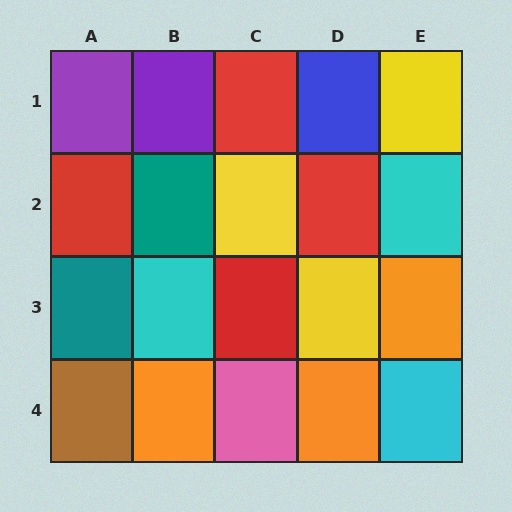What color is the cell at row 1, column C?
Red.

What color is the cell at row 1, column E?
Yellow.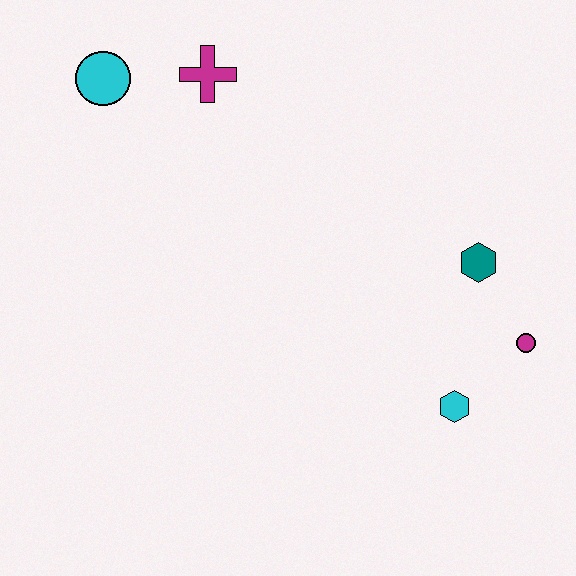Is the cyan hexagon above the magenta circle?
No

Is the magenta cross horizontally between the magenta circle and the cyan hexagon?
No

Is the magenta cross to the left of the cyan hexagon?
Yes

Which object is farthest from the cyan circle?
The magenta circle is farthest from the cyan circle.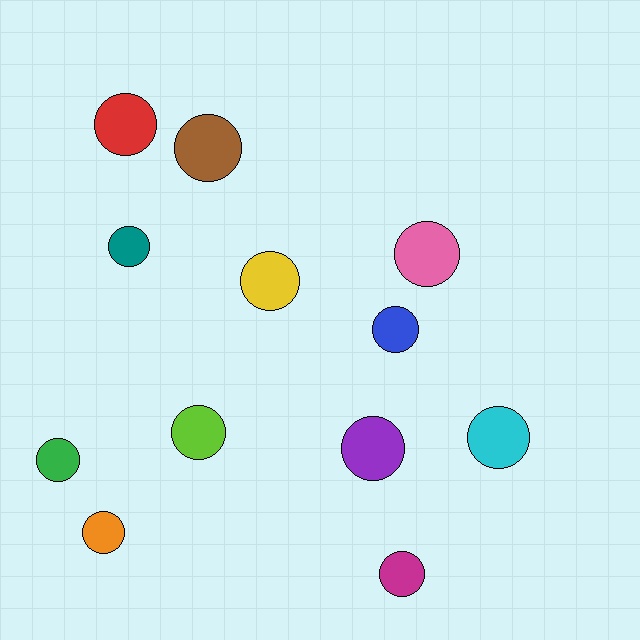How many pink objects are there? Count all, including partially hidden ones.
There is 1 pink object.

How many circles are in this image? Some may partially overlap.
There are 12 circles.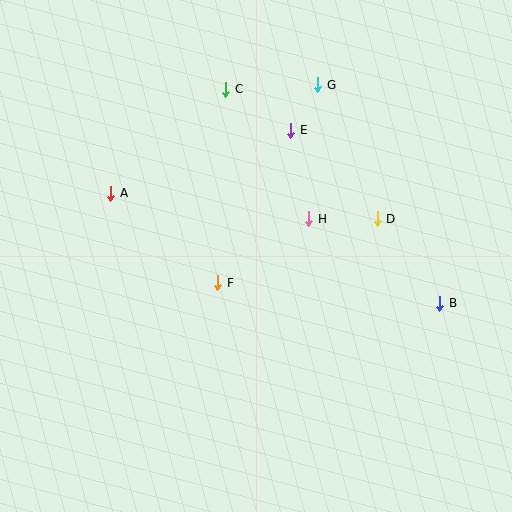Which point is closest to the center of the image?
Point F at (218, 283) is closest to the center.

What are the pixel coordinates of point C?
Point C is at (226, 89).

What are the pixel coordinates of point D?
Point D is at (377, 219).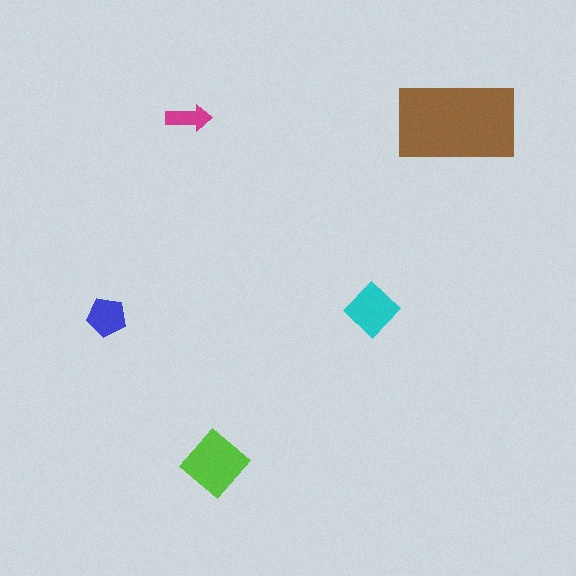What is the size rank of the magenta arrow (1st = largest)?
5th.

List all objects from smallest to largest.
The magenta arrow, the blue pentagon, the cyan diamond, the lime diamond, the brown rectangle.